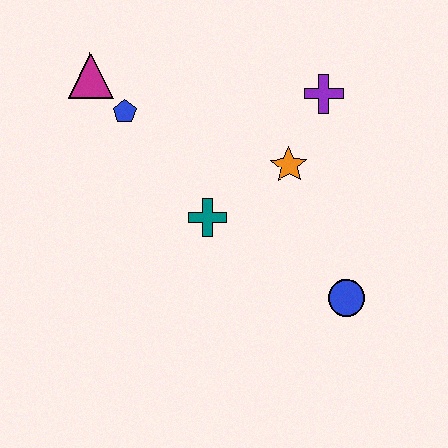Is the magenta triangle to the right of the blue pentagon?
No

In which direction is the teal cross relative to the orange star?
The teal cross is to the left of the orange star.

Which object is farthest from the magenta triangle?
The blue circle is farthest from the magenta triangle.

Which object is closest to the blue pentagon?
The magenta triangle is closest to the blue pentagon.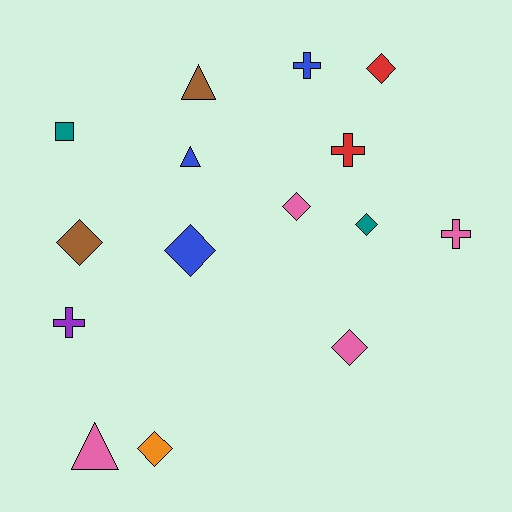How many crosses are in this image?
There are 4 crosses.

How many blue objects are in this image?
There are 3 blue objects.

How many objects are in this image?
There are 15 objects.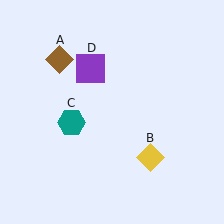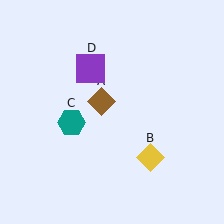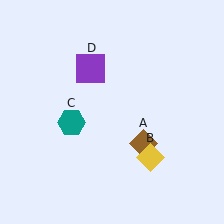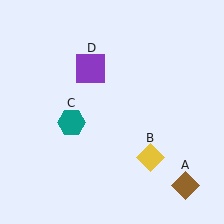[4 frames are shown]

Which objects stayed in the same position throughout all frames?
Yellow diamond (object B) and teal hexagon (object C) and purple square (object D) remained stationary.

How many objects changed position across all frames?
1 object changed position: brown diamond (object A).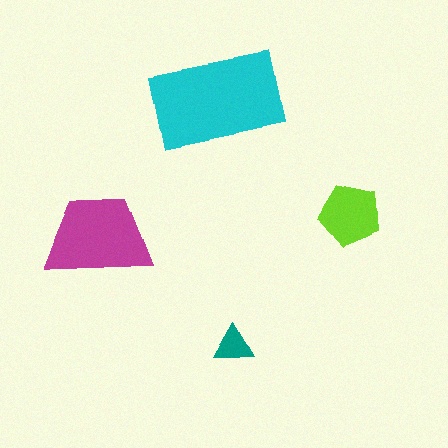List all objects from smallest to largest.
The teal triangle, the lime pentagon, the magenta trapezoid, the cyan rectangle.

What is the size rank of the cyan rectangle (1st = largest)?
1st.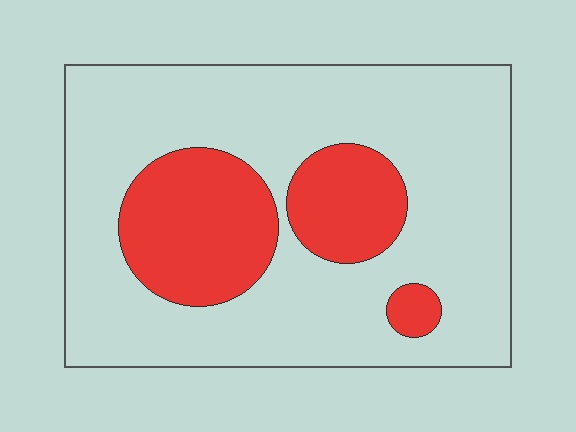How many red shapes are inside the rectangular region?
3.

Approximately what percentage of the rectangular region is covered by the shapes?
Approximately 25%.